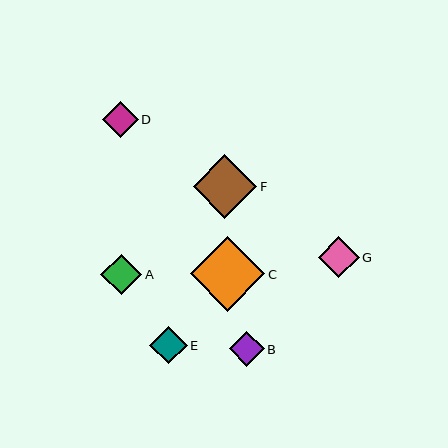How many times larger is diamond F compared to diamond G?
Diamond F is approximately 1.6 times the size of diamond G.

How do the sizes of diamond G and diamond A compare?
Diamond G and diamond A are approximately the same size.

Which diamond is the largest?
Diamond C is the largest with a size of approximately 75 pixels.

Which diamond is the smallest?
Diamond B is the smallest with a size of approximately 35 pixels.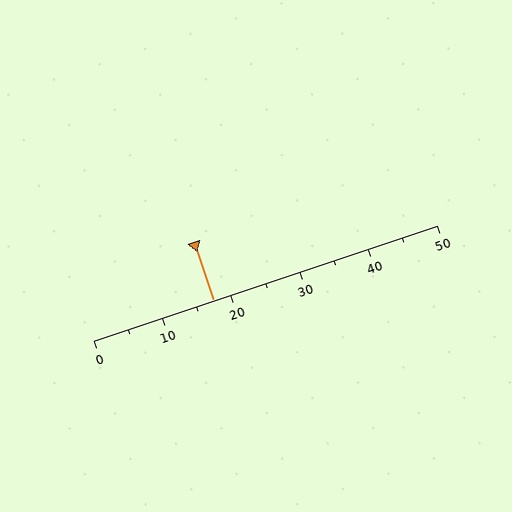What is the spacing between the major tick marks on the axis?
The major ticks are spaced 10 apart.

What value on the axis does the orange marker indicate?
The marker indicates approximately 17.5.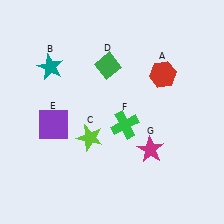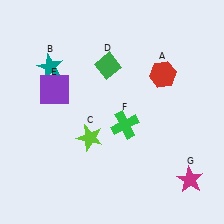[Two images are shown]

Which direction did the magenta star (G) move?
The magenta star (G) moved right.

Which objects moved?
The objects that moved are: the purple square (E), the magenta star (G).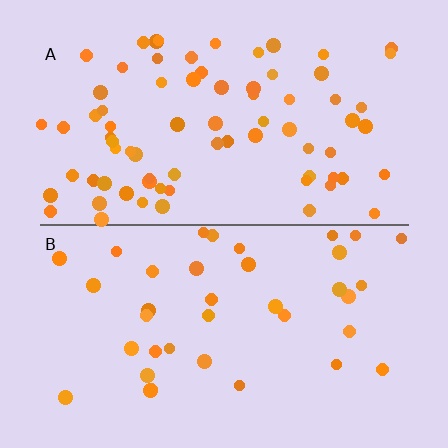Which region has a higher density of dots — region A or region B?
A (the top).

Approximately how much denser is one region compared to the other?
Approximately 2.0× — region A over region B.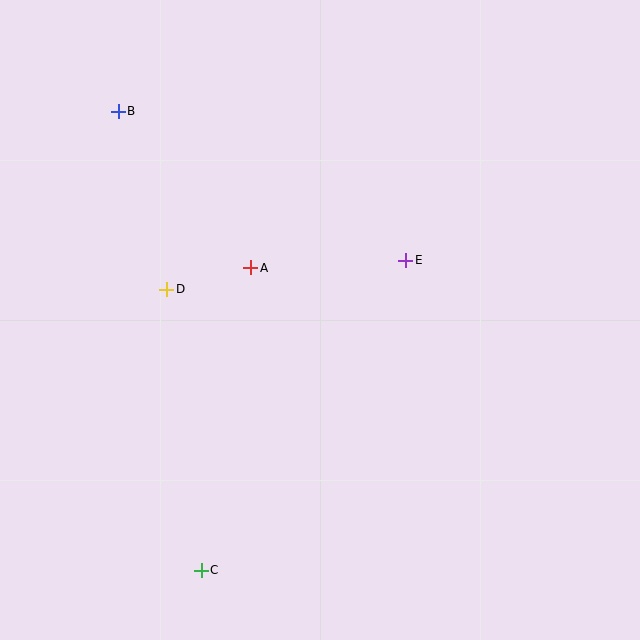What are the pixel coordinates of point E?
Point E is at (406, 260).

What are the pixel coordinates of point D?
Point D is at (167, 289).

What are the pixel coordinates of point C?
Point C is at (201, 570).